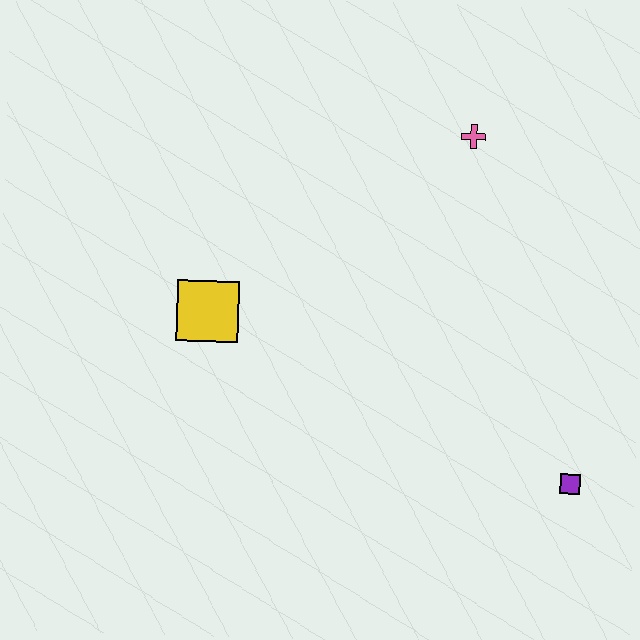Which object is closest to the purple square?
The pink cross is closest to the purple square.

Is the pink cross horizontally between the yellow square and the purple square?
Yes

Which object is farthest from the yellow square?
The purple square is farthest from the yellow square.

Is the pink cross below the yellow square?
No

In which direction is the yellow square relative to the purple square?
The yellow square is to the left of the purple square.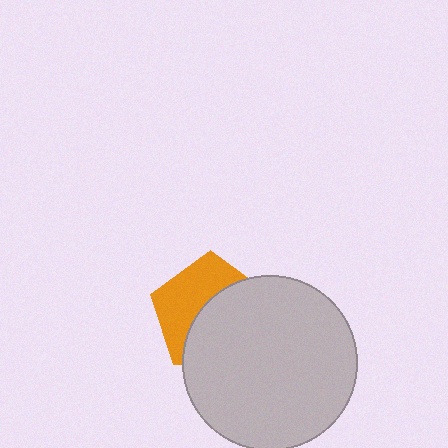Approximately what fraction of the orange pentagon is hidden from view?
Roughly 55% of the orange pentagon is hidden behind the light gray circle.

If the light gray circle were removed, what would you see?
You would see the complete orange pentagon.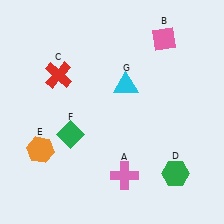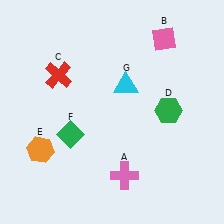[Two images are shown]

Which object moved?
The green hexagon (D) moved up.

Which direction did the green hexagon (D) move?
The green hexagon (D) moved up.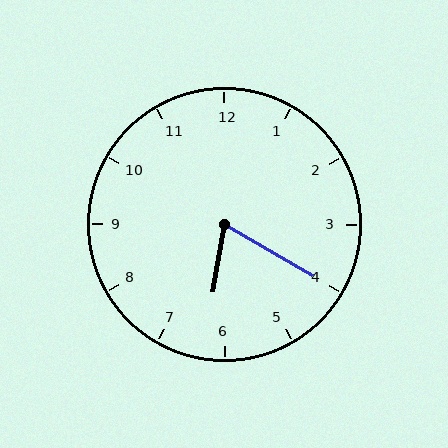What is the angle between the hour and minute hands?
Approximately 70 degrees.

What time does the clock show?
6:20.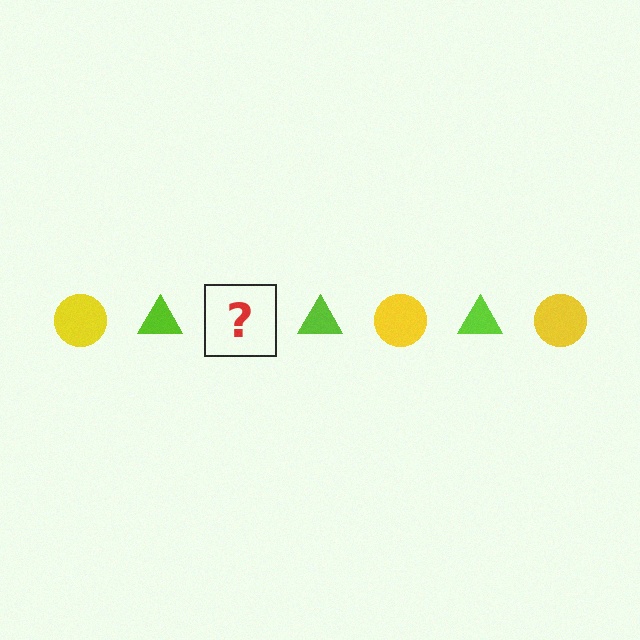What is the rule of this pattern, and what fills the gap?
The rule is that the pattern alternates between yellow circle and lime triangle. The gap should be filled with a yellow circle.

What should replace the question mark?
The question mark should be replaced with a yellow circle.